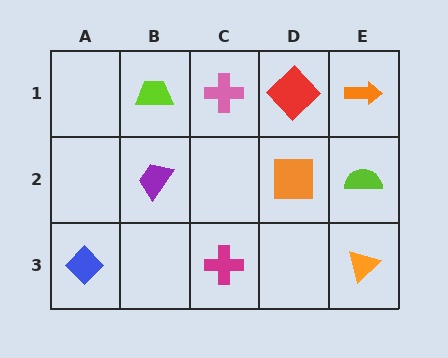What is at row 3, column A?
A blue diamond.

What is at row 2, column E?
A lime semicircle.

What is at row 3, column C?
A magenta cross.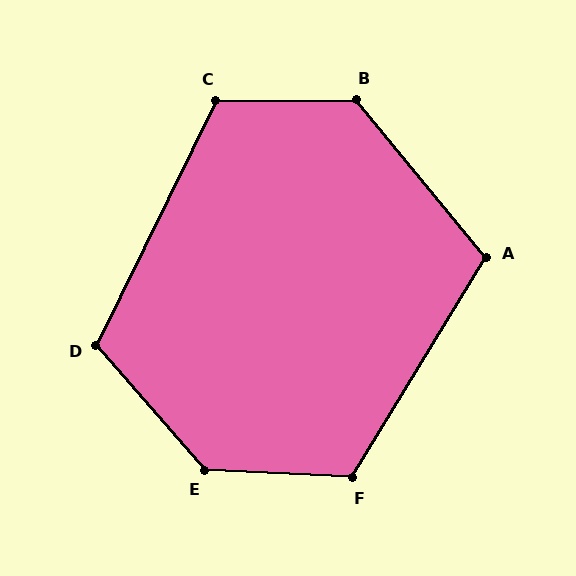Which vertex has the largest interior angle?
E, at approximately 134 degrees.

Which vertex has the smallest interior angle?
A, at approximately 109 degrees.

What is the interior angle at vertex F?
Approximately 118 degrees (obtuse).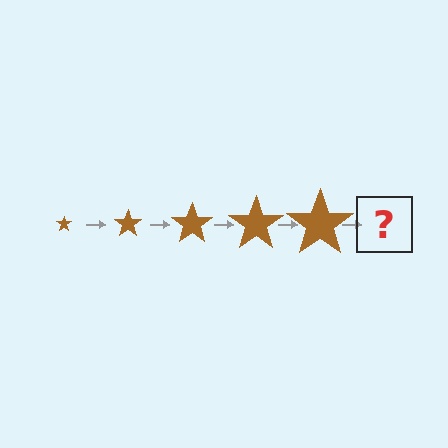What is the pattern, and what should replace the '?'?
The pattern is that the star gets progressively larger each step. The '?' should be a brown star, larger than the previous one.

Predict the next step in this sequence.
The next step is a brown star, larger than the previous one.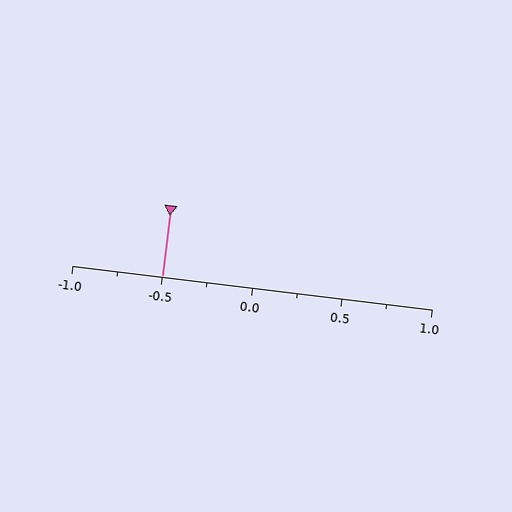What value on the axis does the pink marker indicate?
The marker indicates approximately -0.5.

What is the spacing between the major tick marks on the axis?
The major ticks are spaced 0.5 apart.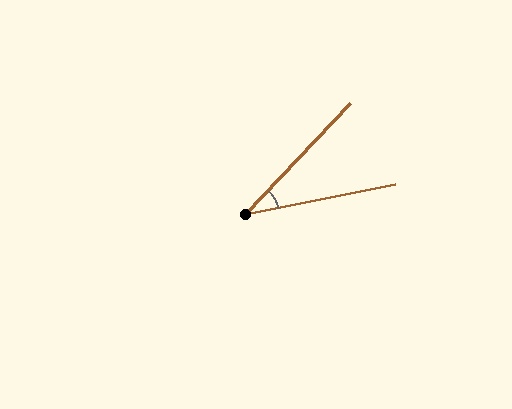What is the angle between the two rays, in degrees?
Approximately 36 degrees.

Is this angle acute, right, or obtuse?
It is acute.